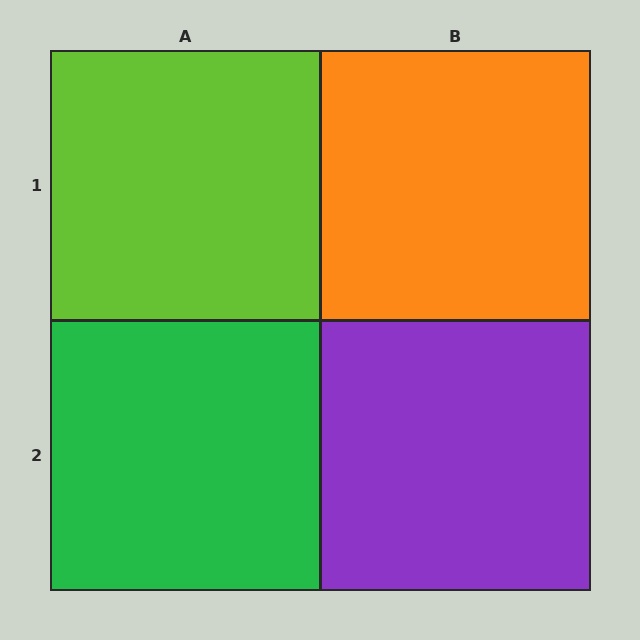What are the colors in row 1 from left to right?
Lime, orange.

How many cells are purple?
1 cell is purple.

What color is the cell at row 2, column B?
Purple.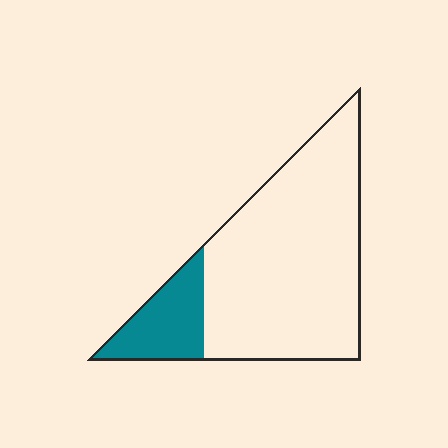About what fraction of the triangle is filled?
About one sixth (1/6).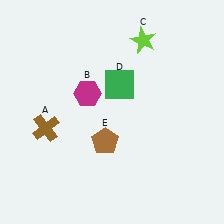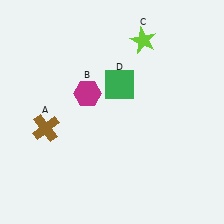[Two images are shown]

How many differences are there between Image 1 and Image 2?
There is 1 difference between the two images.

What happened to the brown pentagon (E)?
The brown pentagon (E) was removed in Image 2. It was in the bottom-left area of Image 1.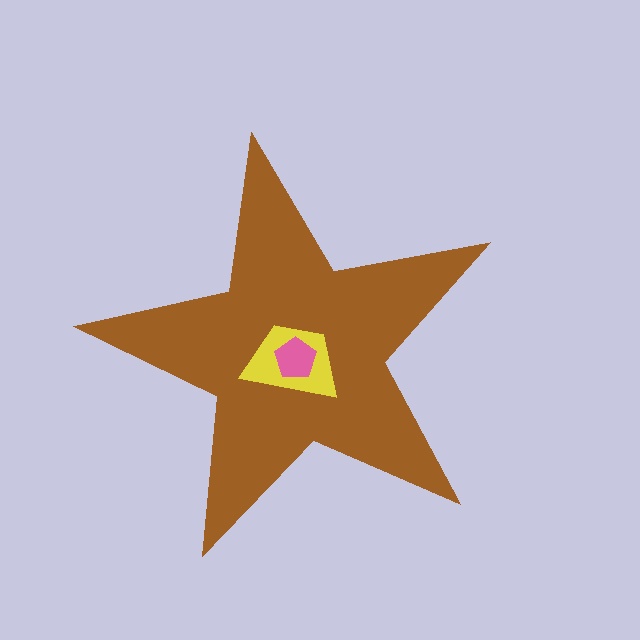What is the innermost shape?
The pink pentagon.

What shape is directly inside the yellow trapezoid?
The pink pentagon.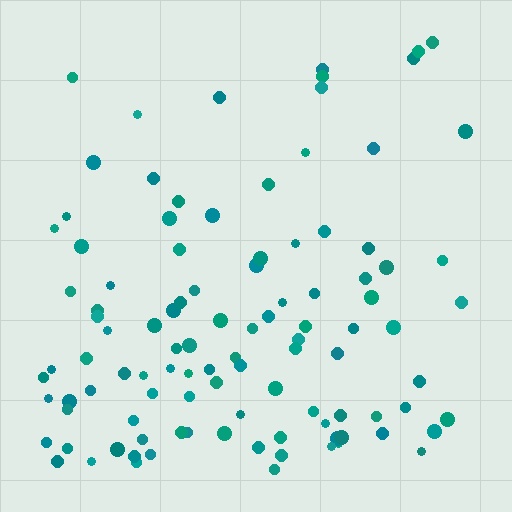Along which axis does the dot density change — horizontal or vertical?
Vertical.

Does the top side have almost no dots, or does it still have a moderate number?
Still a moderate number, just noticeably fewer than the bottom.